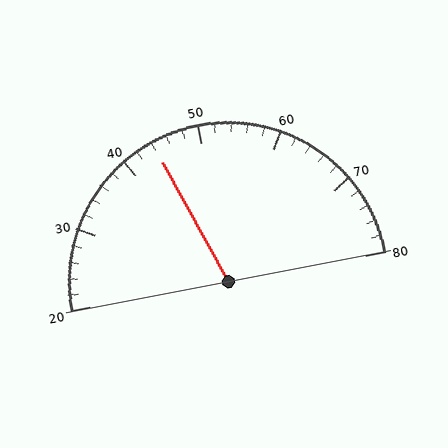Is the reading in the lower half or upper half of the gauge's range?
The reading is in the lower half of the range (20 to 80).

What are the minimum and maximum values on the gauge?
The gauge ranges from 20 to 80.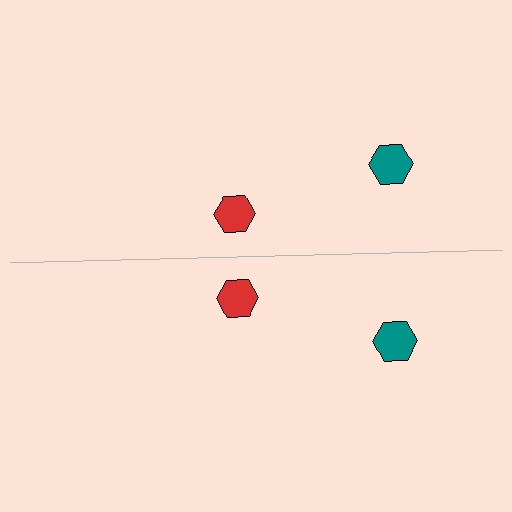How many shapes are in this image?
There are 4 shapes in this image.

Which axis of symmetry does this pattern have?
The pattern has a horizontal axis of symmetry running through the center of the image.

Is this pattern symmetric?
Yes, this pattern has bilateral (reflection) symmetry.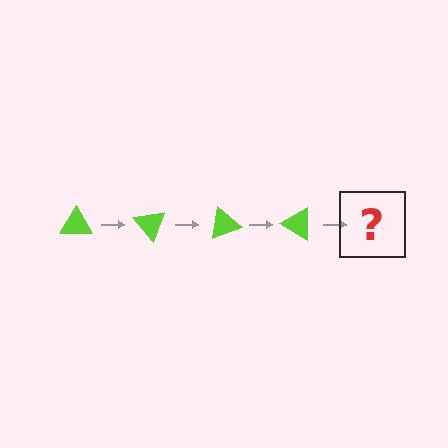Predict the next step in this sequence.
The next step is a lime triangle rotated 200 degrees.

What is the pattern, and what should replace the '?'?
The pattern is that the triangle rotates 50 degrees each step. The '?' should be a lime triangle rotated 200 degrees.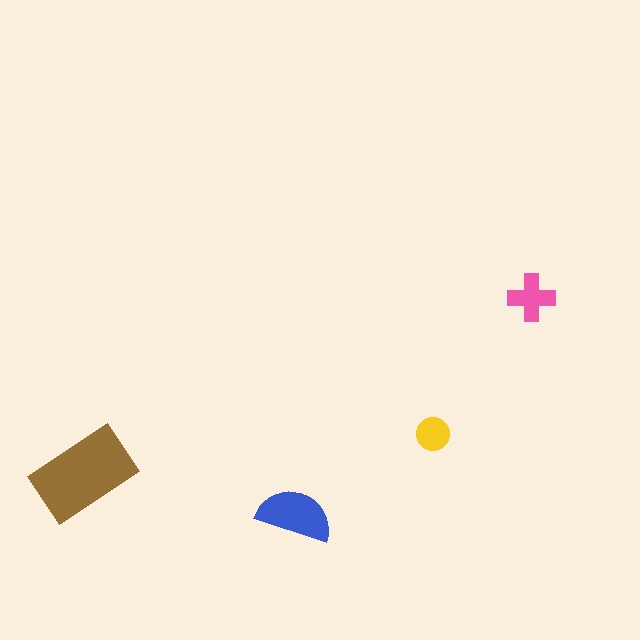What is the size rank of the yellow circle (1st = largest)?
4th.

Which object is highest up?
The pink cross is topmost.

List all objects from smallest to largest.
The yellow circle, the pink cross, the blue semicircle, the brown rectangle.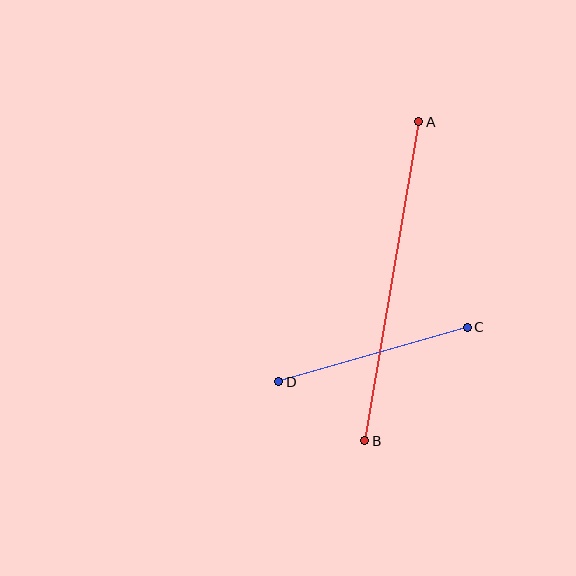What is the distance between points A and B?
The distance is approximately 323 pixels.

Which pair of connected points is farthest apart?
Points A and B are farthest apart.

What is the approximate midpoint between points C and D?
The midpoint is at approximately (373, 354) pixels.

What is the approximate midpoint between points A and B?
The midpoint is at approximately (392, 281) pixels.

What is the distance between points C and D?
The distance is approximately 196 pixels.